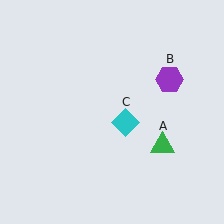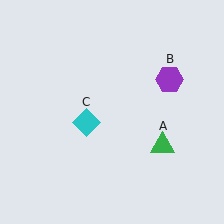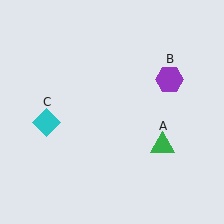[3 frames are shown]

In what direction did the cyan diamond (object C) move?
The cyan diamond (object C) moved left.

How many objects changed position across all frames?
1 object changed position: cyan diamond (object C).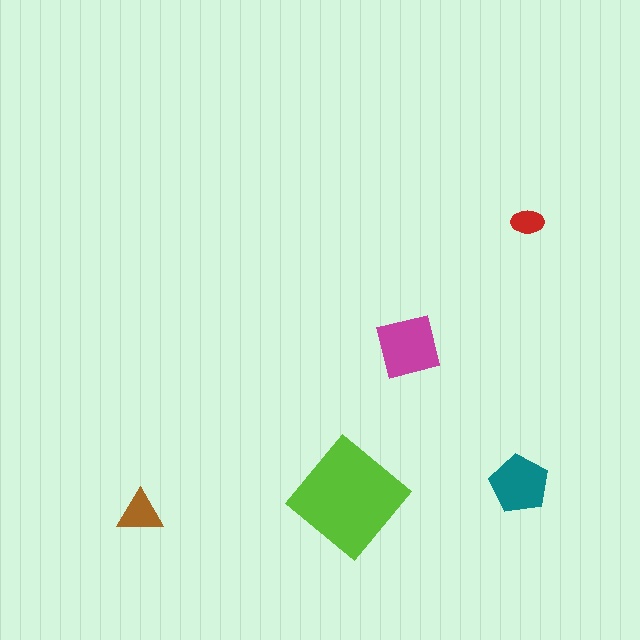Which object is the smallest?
The red ellipse.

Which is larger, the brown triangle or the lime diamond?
The lime diamond.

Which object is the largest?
The lime diamond.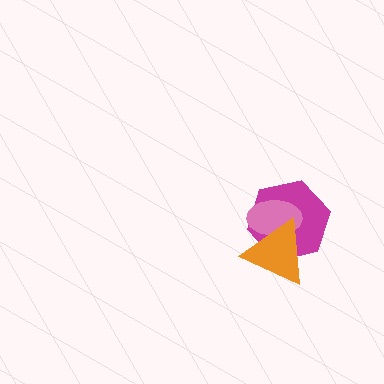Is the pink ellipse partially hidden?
Yes, it is partially covered by another shape.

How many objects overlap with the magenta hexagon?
2 objects overlap with the magenta hexagon.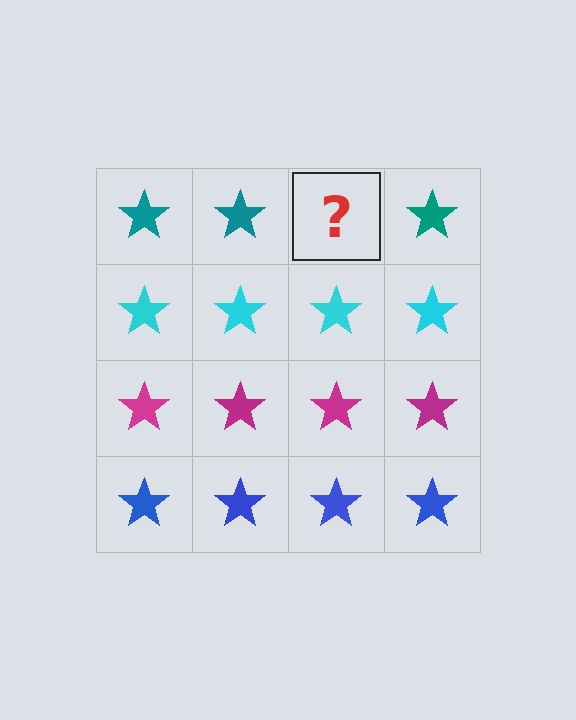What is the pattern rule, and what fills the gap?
The rule is that each row has a consistent color. The gap should be filled with a teal star.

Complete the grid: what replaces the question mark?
The question mark should be replaced with a teal star.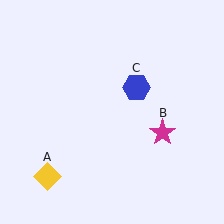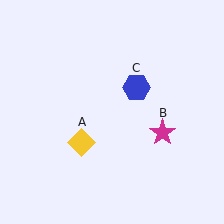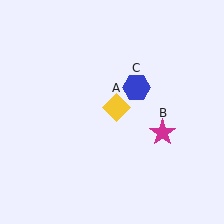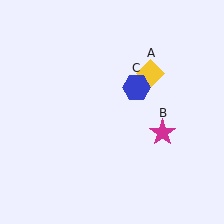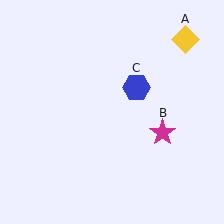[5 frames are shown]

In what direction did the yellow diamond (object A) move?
The yellow diamond (object A) moved up and to the right.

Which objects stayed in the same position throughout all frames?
Magenta star (object B) and blue hexagon (object C) remained stationary.